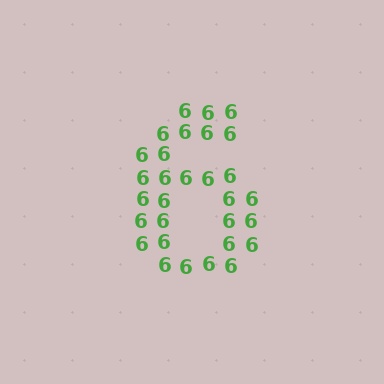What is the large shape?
The large shape is the digit 6.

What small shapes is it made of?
It is made of small digit 6's.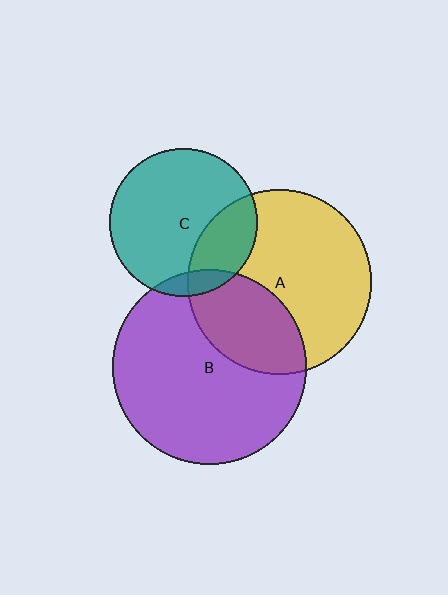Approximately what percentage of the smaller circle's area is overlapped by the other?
Approximately 25%.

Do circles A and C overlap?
Yes.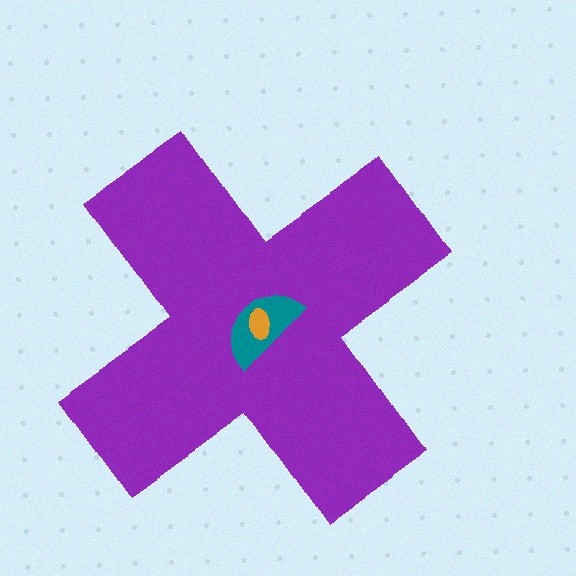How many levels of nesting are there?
3.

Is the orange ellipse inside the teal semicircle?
Yes.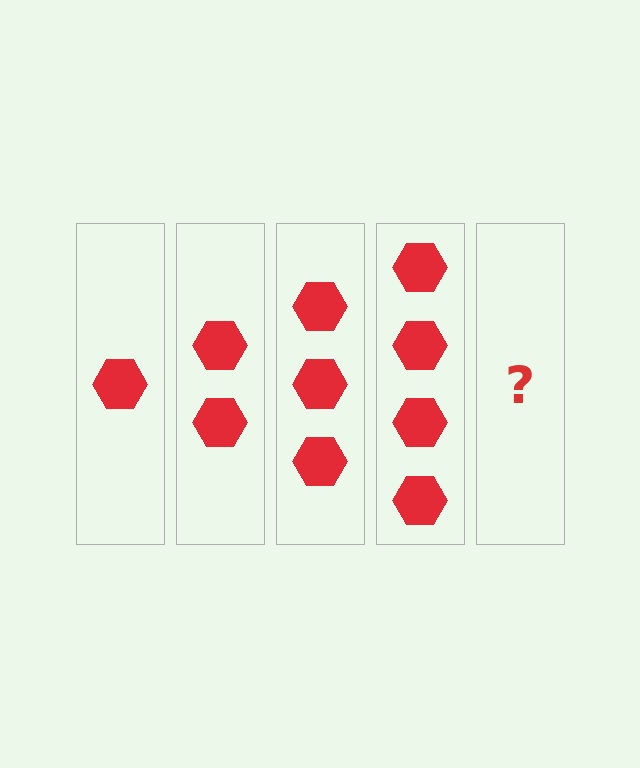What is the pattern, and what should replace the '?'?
The pattern is that each step adds one more hexagon. The '?' should be 5 hexagons.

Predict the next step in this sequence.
The next step is 5 hexagons.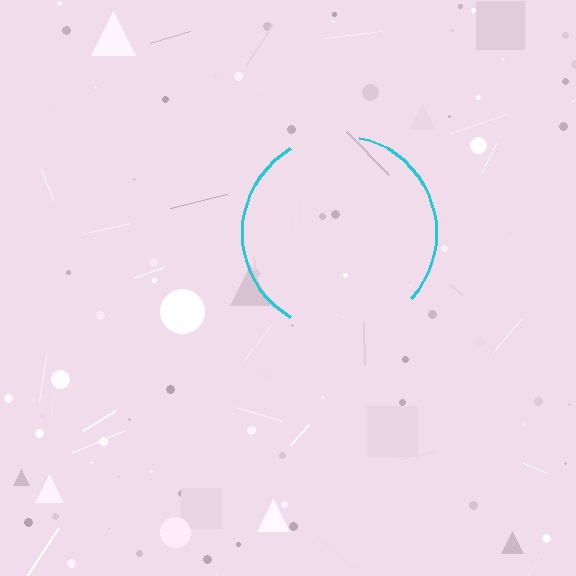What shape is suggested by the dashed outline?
The dashed outline suggests a circle.